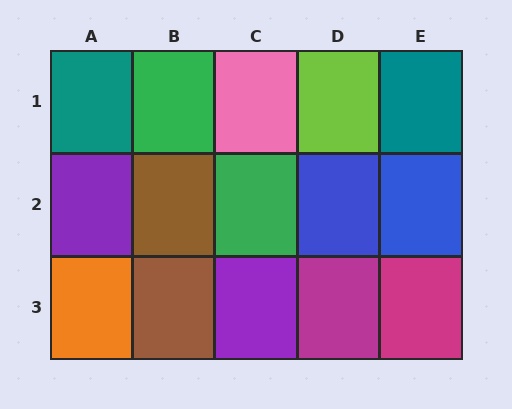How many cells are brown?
2 cells are brown.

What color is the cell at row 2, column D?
Blue.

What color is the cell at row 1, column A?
Teal.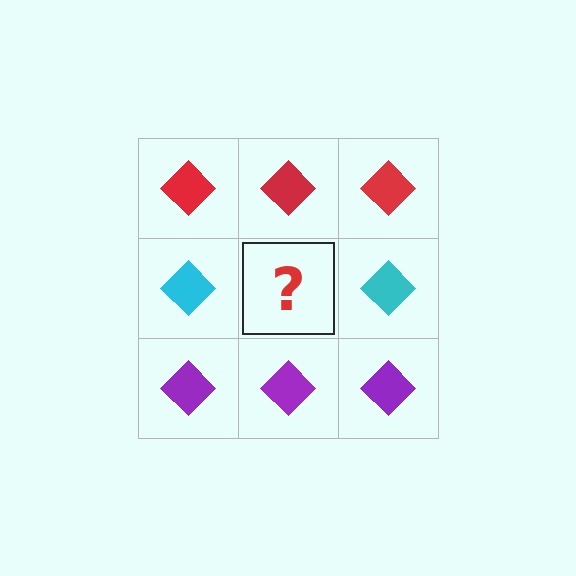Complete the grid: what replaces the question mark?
The question mark should be replaced with a cyan diamond.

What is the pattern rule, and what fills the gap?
The rule is that each row has a consistent color. The gap should be filled with a cyan diamond.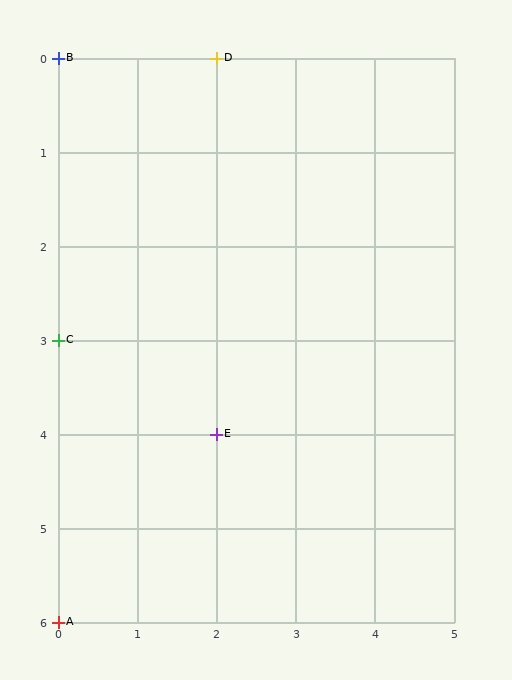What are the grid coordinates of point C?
Point C is at grid coordinates (0, 3).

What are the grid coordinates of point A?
Point A is at grid coordinates (0, 6).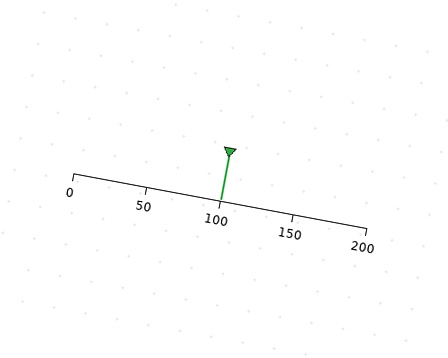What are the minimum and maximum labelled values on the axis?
The axis runs from 0 to 200.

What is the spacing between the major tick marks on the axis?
The major ticks are spaced 50 apart.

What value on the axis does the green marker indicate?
The marker indicates approximately 100.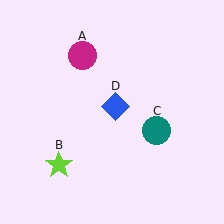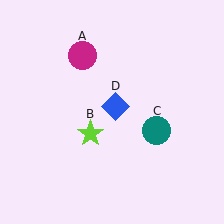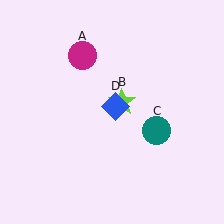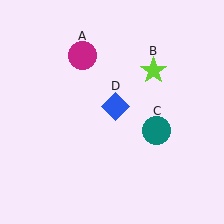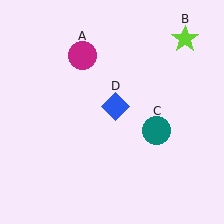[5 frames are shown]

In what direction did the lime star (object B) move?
The lime star (object B) moved up and to the right.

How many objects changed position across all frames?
1 object changed position: lime star (object B).